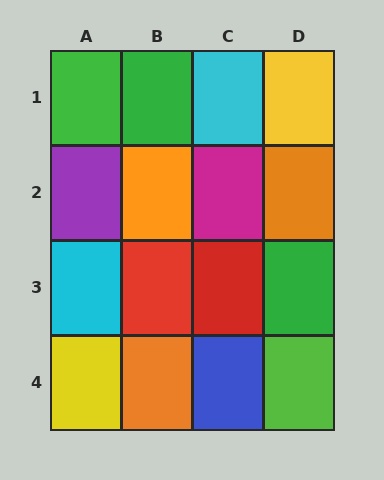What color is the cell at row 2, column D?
Orange.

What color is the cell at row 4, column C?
Blue.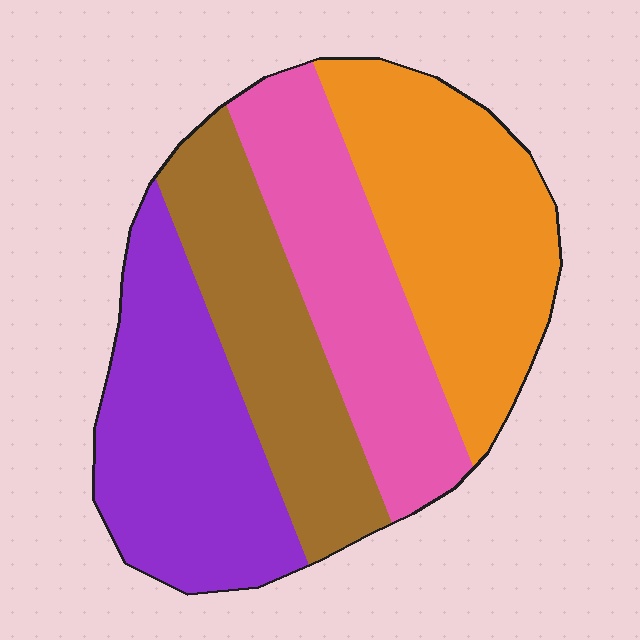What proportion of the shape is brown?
Brown covers about 20% of the shape.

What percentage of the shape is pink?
Pink covers about 25% of the shape.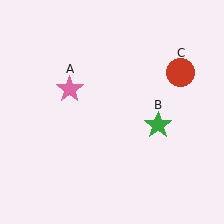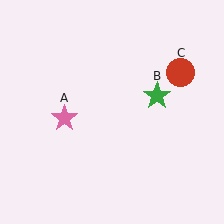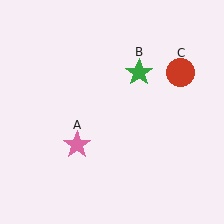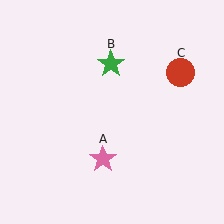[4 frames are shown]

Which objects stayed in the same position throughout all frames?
Red circle (object C) remained stationary.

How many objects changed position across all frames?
2 objects changed position: pink star (object A), green star (object B).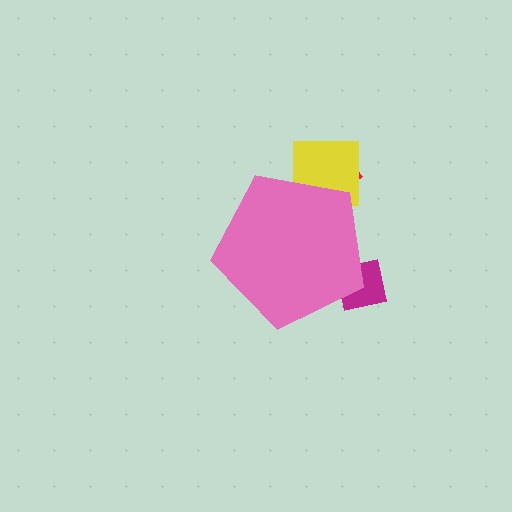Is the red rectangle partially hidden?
Yes, the red rectangle is partially hidden behind the pink pentagon.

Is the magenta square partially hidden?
Yes, the magenta square is partially hidden behind the pink pentagon.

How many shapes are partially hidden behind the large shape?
3 shapes are partially hidden.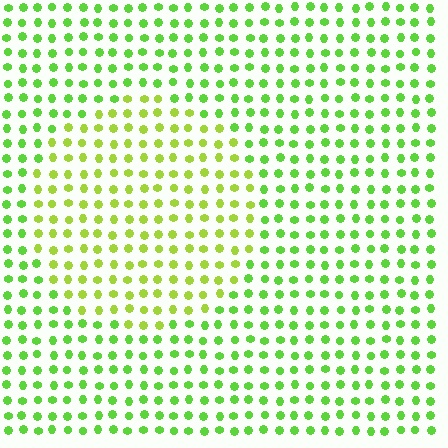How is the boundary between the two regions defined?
The boundary is defined purely by a slight shift in hue (about 26 degrees). Spacing, size, and orientation are identical on both sides.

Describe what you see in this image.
The image is filled with small lime elements in a uniform arrangement. A circle-shaped region is visible where the elements are tinted to a slightly different hue, forming a subtle color boundary.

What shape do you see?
I see a circle.